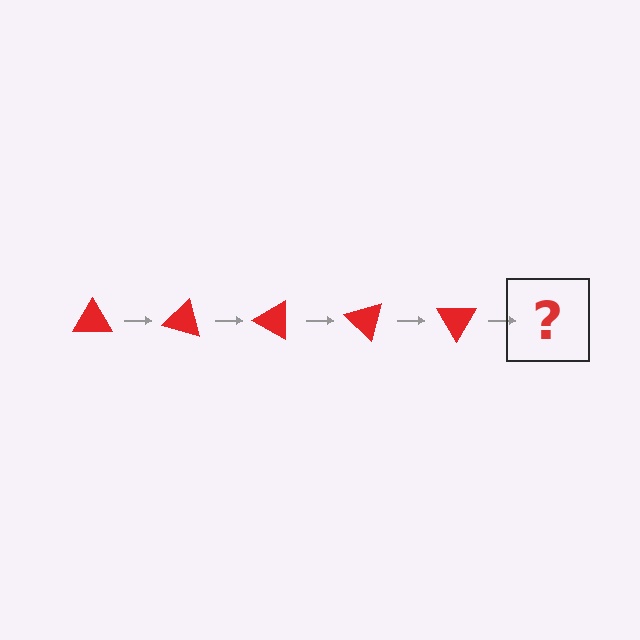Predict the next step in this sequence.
The next step is a red triangle rotated 75 degrees.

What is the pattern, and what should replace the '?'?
The pattern is that the triangle rotates 15 degrees each step. The '?' should be a red triangle rotated 75 degrees.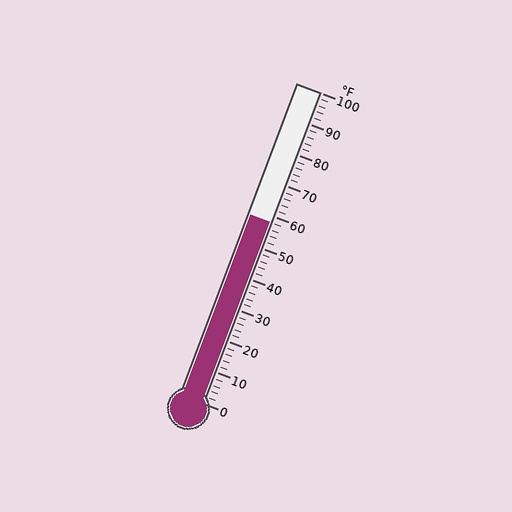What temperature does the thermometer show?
The thermometer shows approximately 58°F.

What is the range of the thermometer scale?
The thermometer scale ranges from 0°F to 100°F.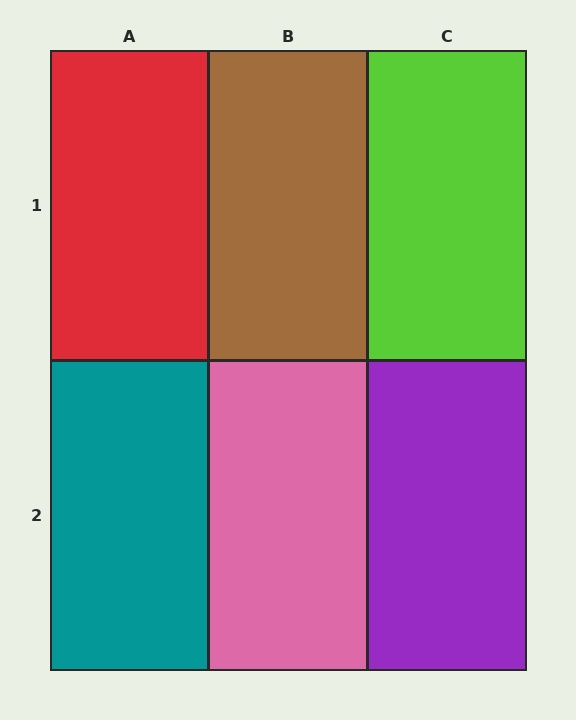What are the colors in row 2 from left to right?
Teal, pink, purple.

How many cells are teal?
1 cell is teal.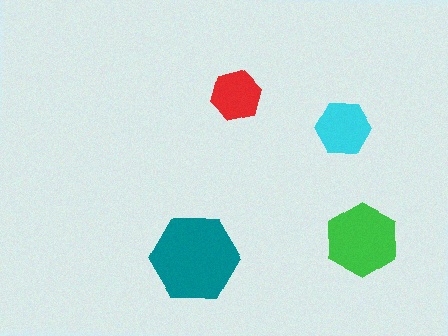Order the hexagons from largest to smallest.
the teal one, the green one, the cyan one, the red one.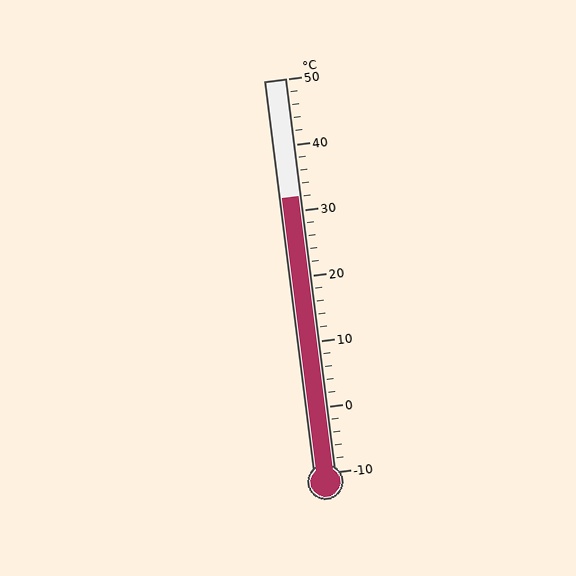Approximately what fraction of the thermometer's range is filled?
The thermometer is filled to approximately 70% of its range.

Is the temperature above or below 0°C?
The temperature is above 0°C.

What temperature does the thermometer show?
The thermometer shows approximately 32°C.